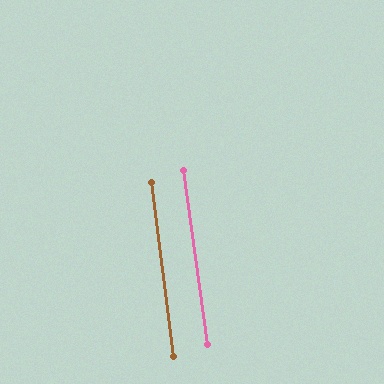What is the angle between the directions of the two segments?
Approximately 0 degrees.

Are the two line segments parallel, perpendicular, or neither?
Parallel — their directions differ by only 0.4°.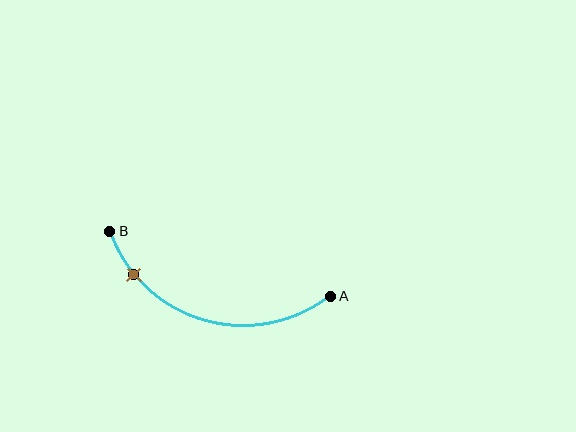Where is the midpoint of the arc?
The arc midpoint is the point on the curve farthest from the straight line joining A and B. It sits below that line.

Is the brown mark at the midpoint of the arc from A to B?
No. The brown mark lies on the arc but is closer to endpoint B. The arc midpoint would be at the point on the curve equidistant along the arc from both A and B.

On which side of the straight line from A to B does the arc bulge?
The arc bulges below the straight line connecting A and B.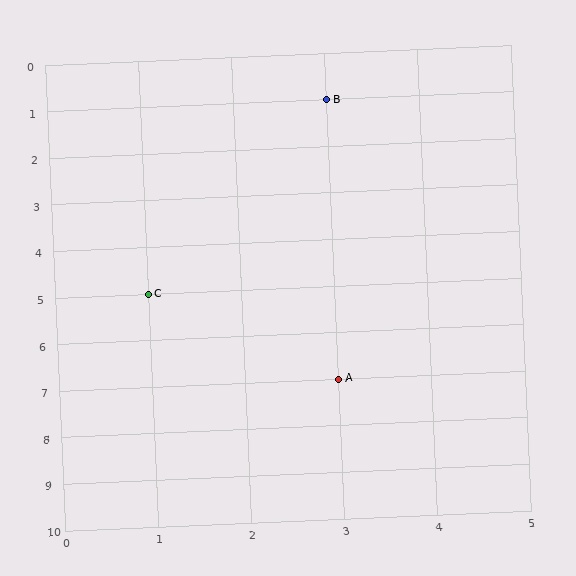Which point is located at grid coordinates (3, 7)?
Point A is at (3, 7).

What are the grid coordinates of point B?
Point B is at grid coordinates (3, 1).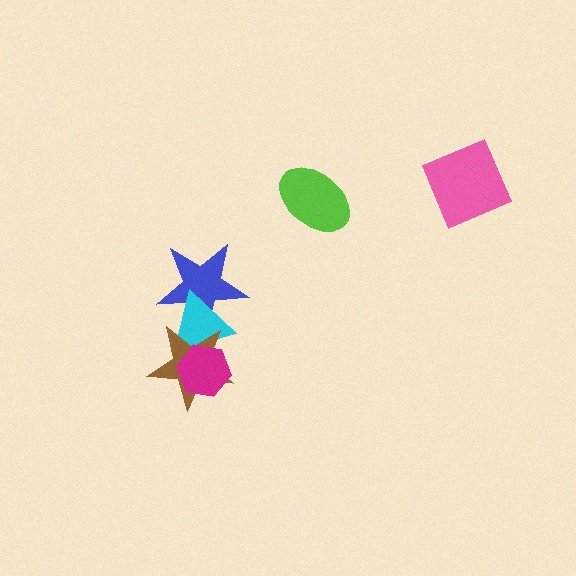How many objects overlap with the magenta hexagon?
2 objects overlap with the magenta hexagon.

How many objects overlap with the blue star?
2 objects overlap with the blue star.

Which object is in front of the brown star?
The magenta hexagon is in front of the brown star.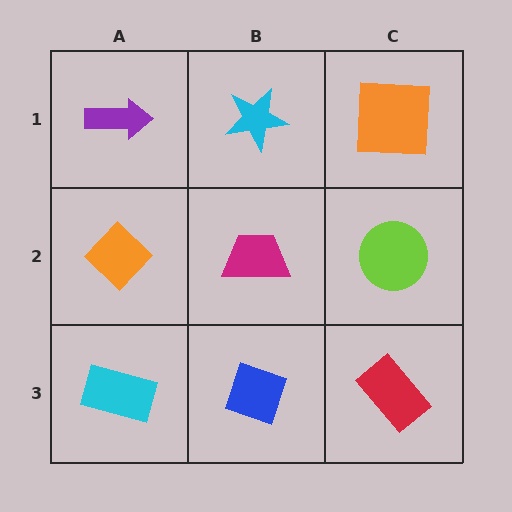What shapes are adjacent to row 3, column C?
A lime circle (row 2, column C), a blue diamond (row 3, column B).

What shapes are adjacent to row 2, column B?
A cyan star (row 1, column B), a blue diamond (row 3, column B), an orange diamond (row 2, column A), a lime circle (row 2, column C).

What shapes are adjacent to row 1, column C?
A lime circle (row 2, column C), a cyan star (row 1, column B).